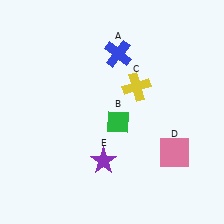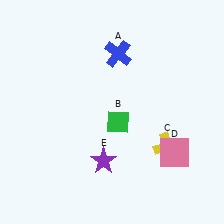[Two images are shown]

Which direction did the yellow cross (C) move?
The yellow cross (C) moved down.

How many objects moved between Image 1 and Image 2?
1 object moved between the two images.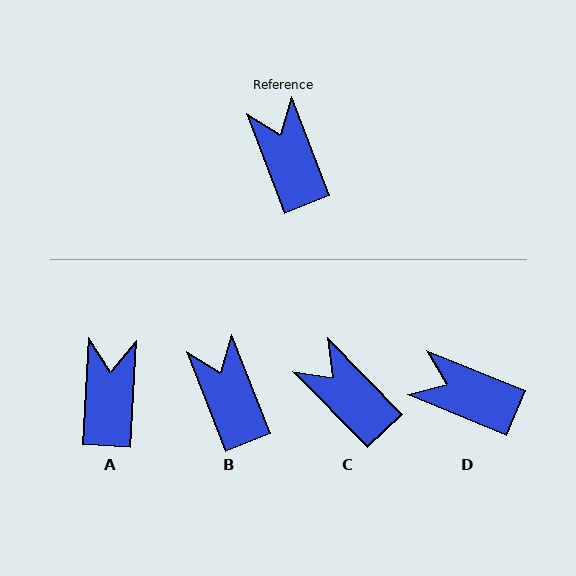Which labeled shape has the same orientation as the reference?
B.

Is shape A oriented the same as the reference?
No, it is off by about 24 degrees.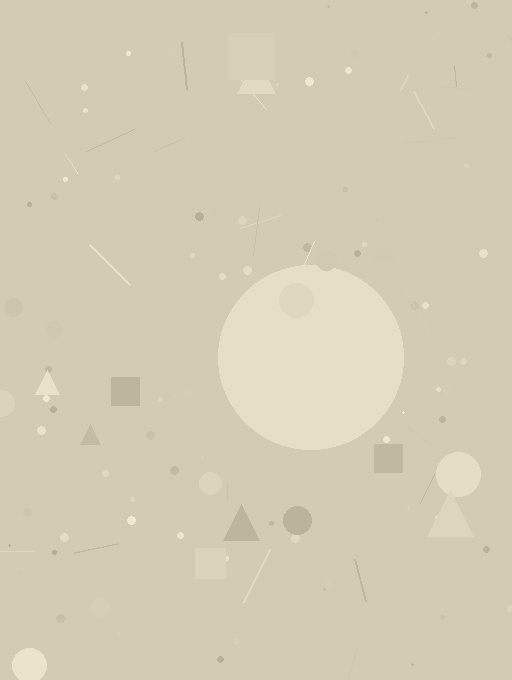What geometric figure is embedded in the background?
A circle is embedded in the background.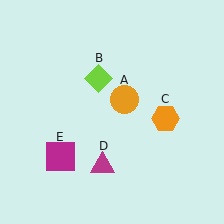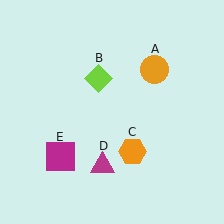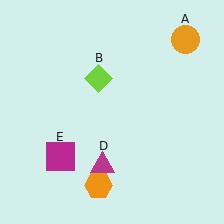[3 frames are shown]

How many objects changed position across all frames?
2 objects changed position: orange circle (object A), orange hexagon (object C).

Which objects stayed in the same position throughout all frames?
Lime diamond (object B) and magenta triangle (object D) and magenta square (object E) remained stationary.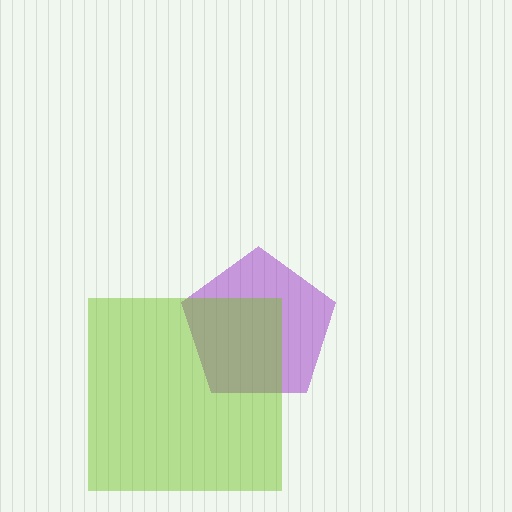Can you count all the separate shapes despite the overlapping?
Yes, there are 2 separate shapes.